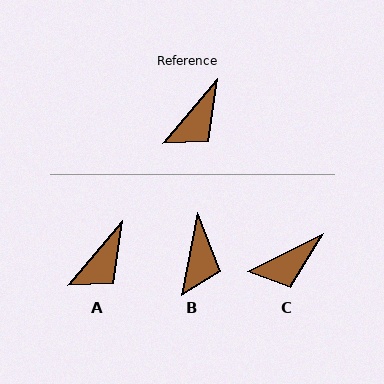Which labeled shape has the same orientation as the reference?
A.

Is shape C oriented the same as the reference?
No, it is off by about 23 degrees.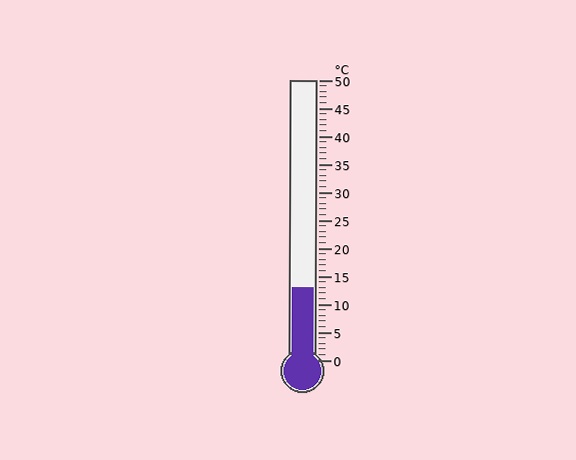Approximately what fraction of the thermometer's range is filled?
The thermometer is filled to approximately 25% of its range.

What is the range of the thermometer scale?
The thermometer scale ranges from 0°C to 50°C.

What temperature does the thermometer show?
The thermometer shows approximately 13°C.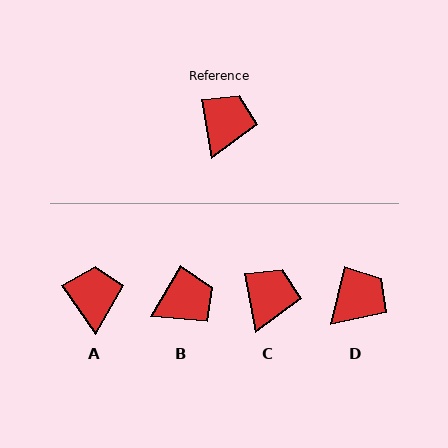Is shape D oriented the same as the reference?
No, it is off by about 24 degrees.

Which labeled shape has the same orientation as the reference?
C.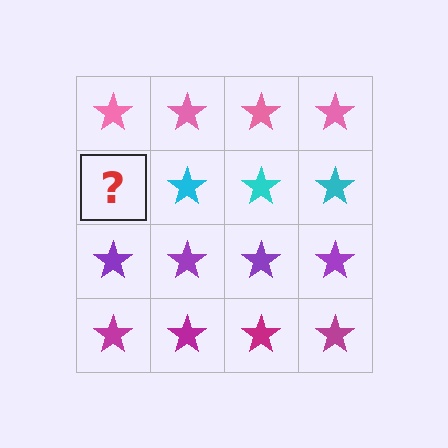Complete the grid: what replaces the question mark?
The question mark should be replaced with a cyan star.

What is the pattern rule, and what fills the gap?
The rule is that each row has a consistent color. The gap should be filled with a cyan star.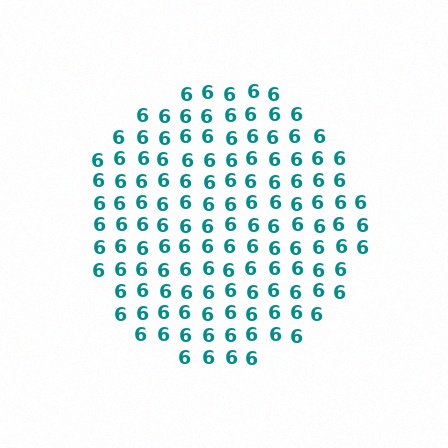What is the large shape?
The large shape is a circle.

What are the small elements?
The small elements are digit 6's.